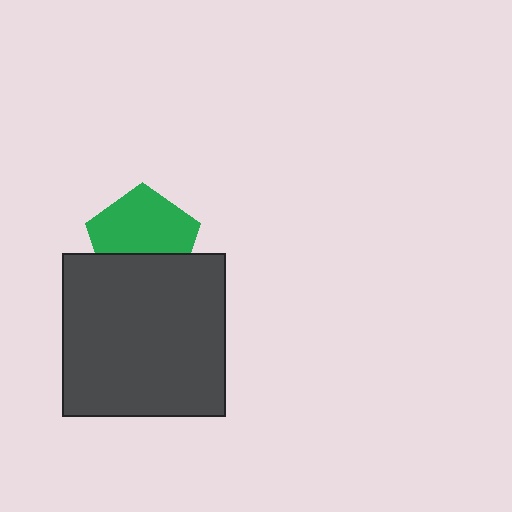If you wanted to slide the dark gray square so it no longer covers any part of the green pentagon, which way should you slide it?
Slide it down — that is the most direct way to separate the two shapes.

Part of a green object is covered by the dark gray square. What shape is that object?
It is a pentagon.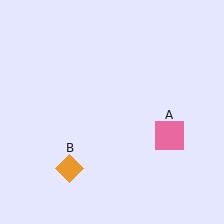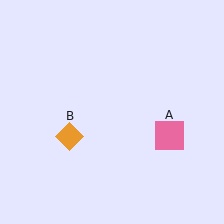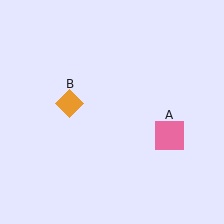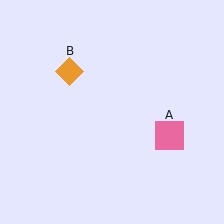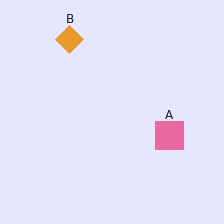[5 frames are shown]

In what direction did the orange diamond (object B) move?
The orange diamond (object B) moved up.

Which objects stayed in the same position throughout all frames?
Pink square (object A) remained stationary.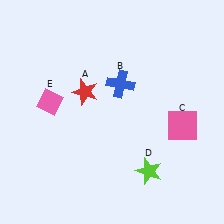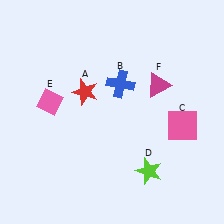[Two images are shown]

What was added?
A magenta triangle (F) was added in Image 2.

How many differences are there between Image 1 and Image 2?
There is 1 difference between the two images.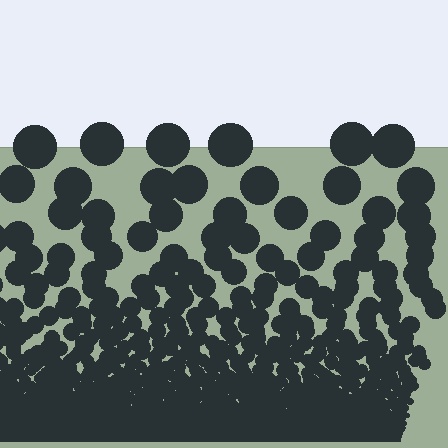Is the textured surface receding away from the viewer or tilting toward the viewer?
The surface appears to tilt toward the viewer. Texture elements get larger and sparser toward the top.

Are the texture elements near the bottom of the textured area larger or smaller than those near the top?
Smaller. The gradient is inverted — elements near the bottom are smaller and denser.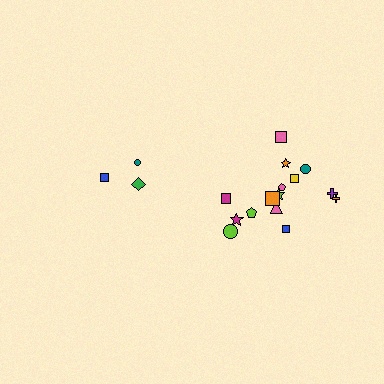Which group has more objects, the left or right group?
The right group.